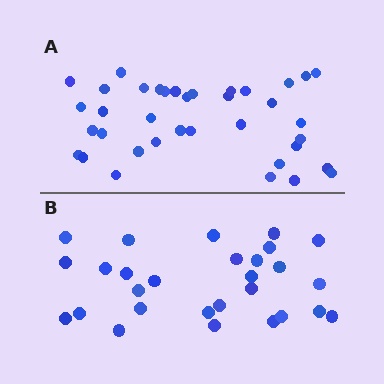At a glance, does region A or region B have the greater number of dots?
Region A (the top region) has more dots.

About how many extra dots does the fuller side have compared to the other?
Region A has roughly 8 or so more dots than region B.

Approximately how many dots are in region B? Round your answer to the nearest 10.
About 30 dots. (The exact count is 28, which rounds to 30.)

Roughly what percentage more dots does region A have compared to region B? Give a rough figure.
About 30% more.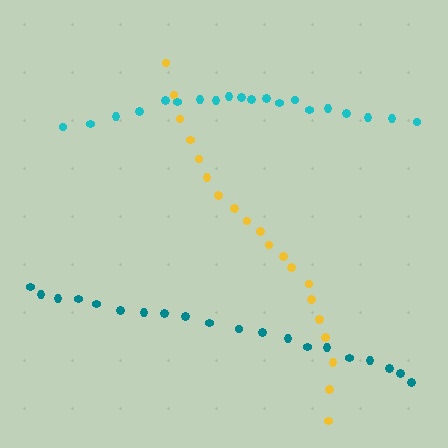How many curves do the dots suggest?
There are 3 distinct paths.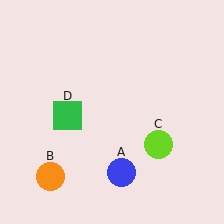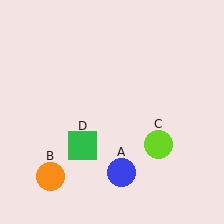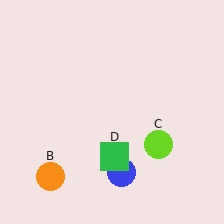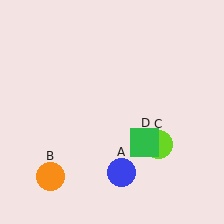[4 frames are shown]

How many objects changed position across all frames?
1 object changed position: green square (object D).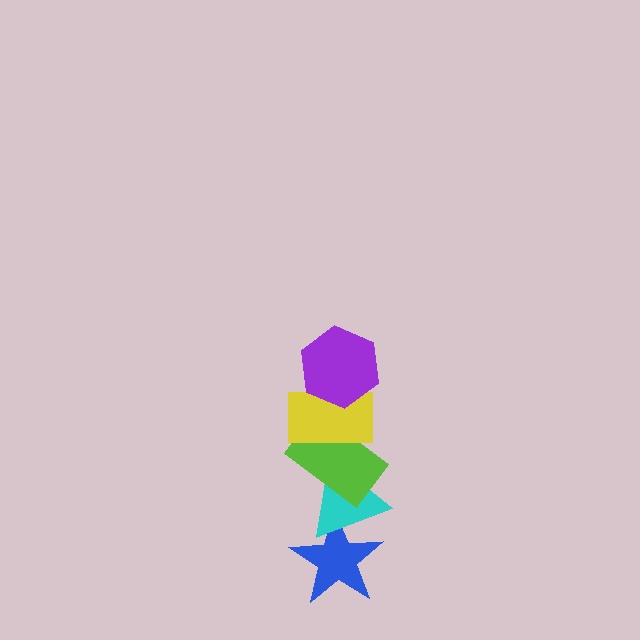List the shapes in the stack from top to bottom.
From top to bottom: the purple hexagon, the yellow rectangle, the lime rectangle, the cyan triangle, the blue star.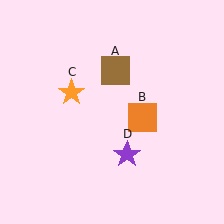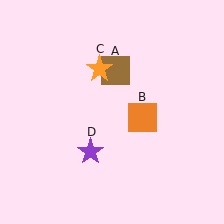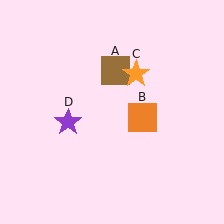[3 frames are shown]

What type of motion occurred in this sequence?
The orange star (object C), purple star (object D) rotated clockwise around the center of the scene.